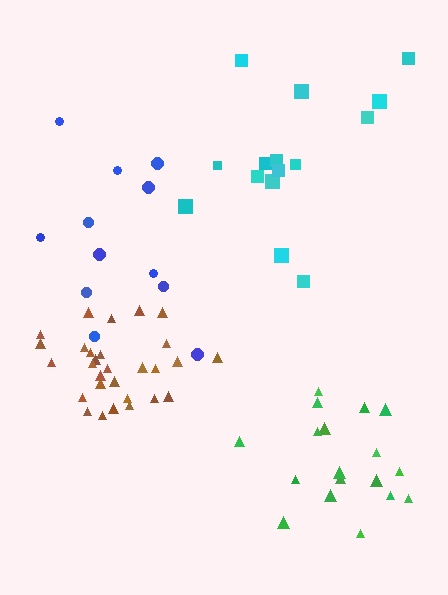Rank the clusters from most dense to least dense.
brown, green, cyan, blue.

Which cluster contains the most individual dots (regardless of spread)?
Brown (29).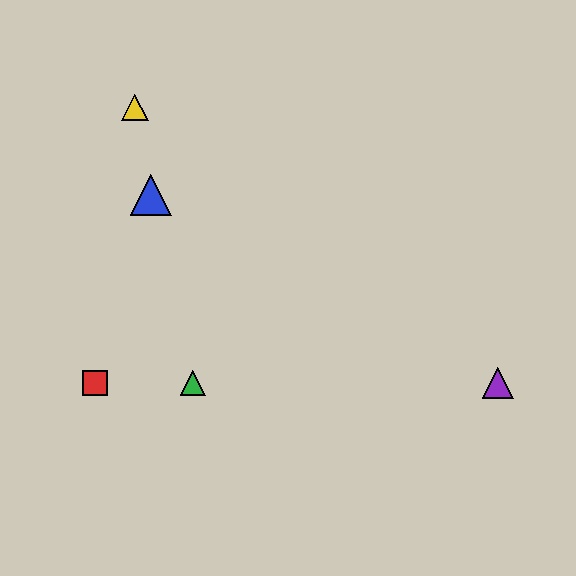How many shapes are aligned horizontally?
3 shapes (the red square, the green triangle, the purple triangle) are aligned horizontally.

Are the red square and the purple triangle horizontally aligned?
Yes, both are at y≈383.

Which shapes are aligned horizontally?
The red square, the green triangle, the purple triangle are aligned horizontally.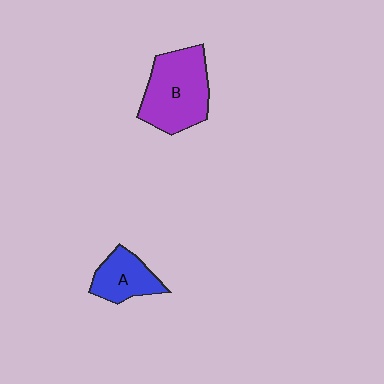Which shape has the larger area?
Shape B (purple).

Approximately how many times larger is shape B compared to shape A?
Approximately 1.8 times.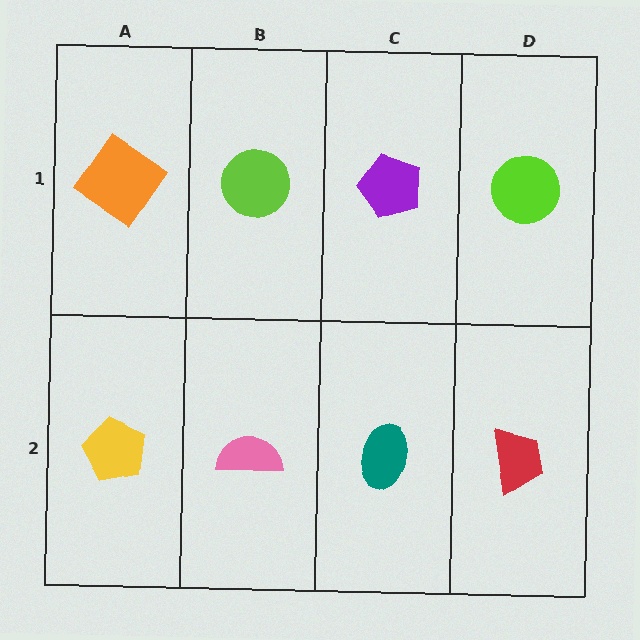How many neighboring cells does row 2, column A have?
2.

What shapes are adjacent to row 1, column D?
A red trapezoid (row 2, column D), a purple pentagon (row 1, column C).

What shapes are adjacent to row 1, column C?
A teal ellipse (row 2, column C), a lime circle (row 1, column B), a lime circle (row 1, column D).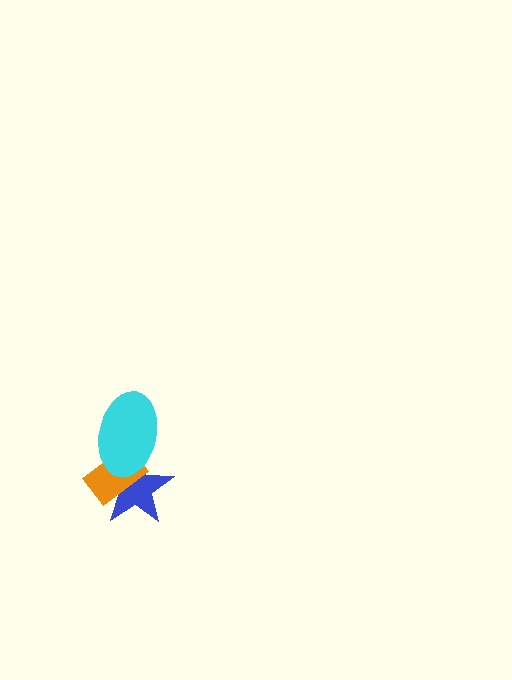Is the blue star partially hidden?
Yes, it is partially covered by another shape.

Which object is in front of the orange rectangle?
The cyan ellipse is in front of the orange rectangle.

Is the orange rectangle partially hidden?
Yes, it is partially covered by another shape.